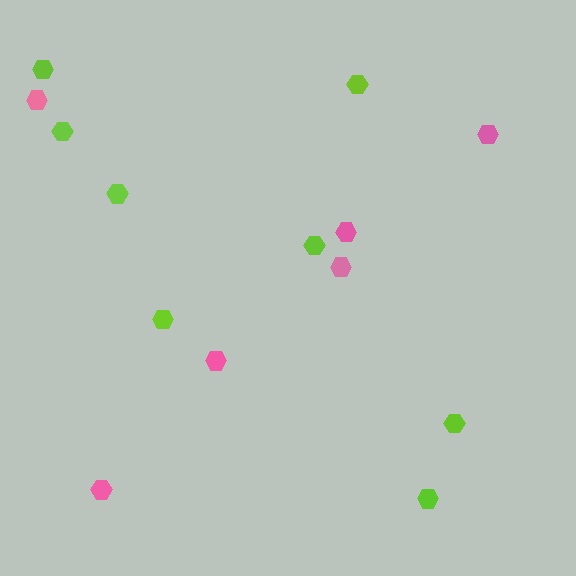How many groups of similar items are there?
There are 2 groups: one group of lime hexagons (8) and one group of pink hexagons (6).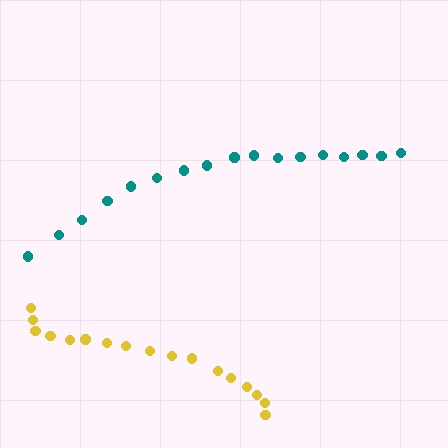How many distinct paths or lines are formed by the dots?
There are 2 distinct paths.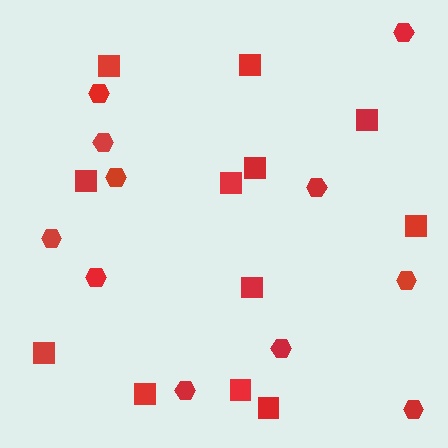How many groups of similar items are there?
There are 2 groups: one group of hexagons (11) and one group of squares (12).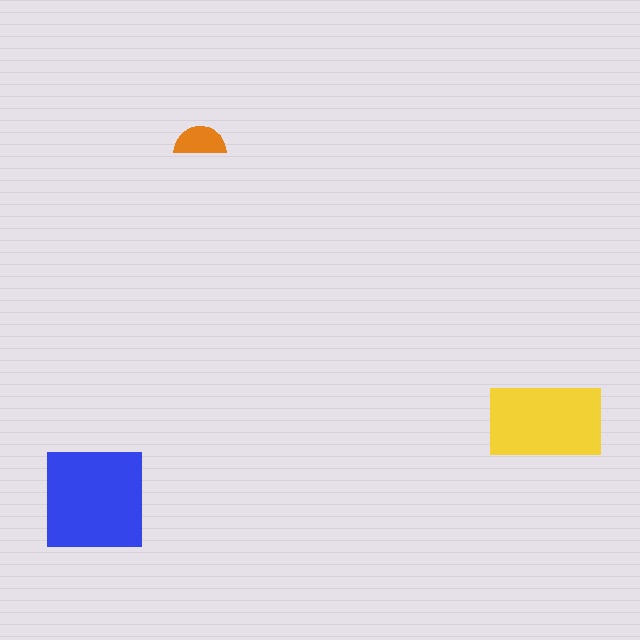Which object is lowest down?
The blue square is bottommost.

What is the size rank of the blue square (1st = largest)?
1st.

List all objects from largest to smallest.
The blue square, the yellow rectangle, the orange semicircle.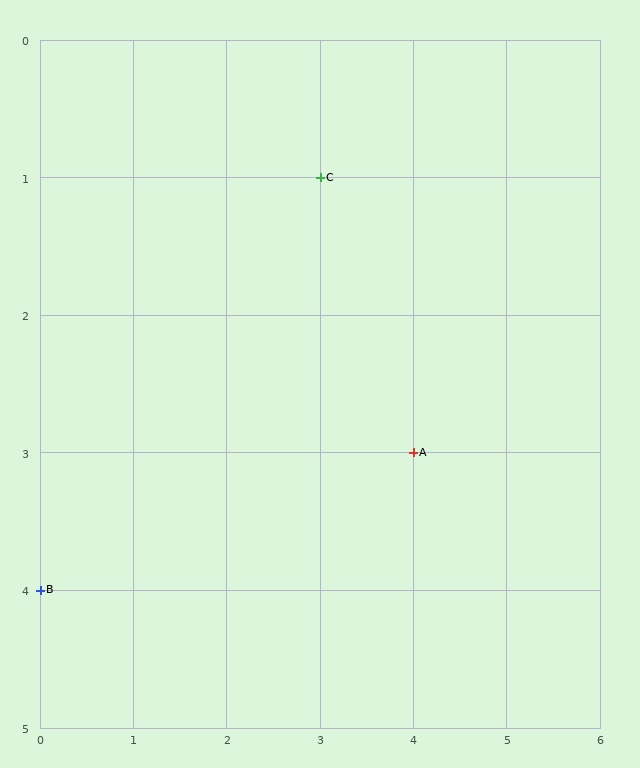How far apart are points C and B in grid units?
Points C and B are 3 columns and 3 rows apart (about 4.2 grid units diagonally).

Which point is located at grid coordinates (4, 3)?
Point A is at (4, 3).